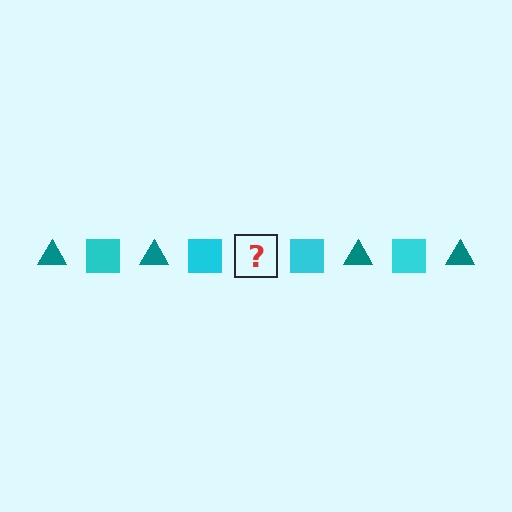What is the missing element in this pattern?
The missing element is a teal triangle.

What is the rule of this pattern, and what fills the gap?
The rule is that the pattern alternates between teal triangle and cyan square. The gap should be filled with a teal triangle.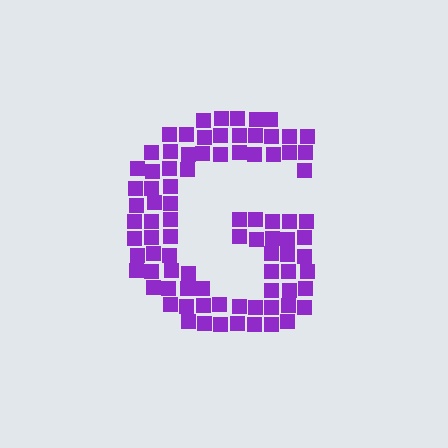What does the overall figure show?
The overall figure shows the letter G.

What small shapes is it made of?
It is made of small squares.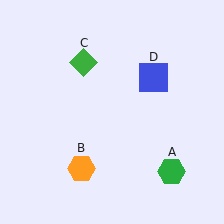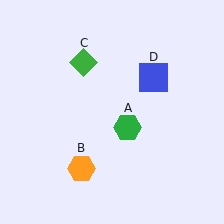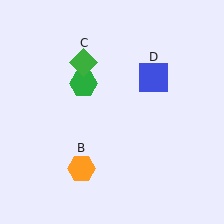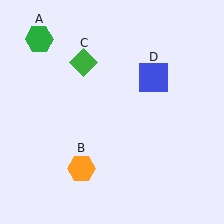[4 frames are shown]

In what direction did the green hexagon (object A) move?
The green hexagon (object A) moved up and to the left.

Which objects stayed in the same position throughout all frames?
Orange hexagon (object B) and green diamond (object C) and blue square (object D) remained stationary.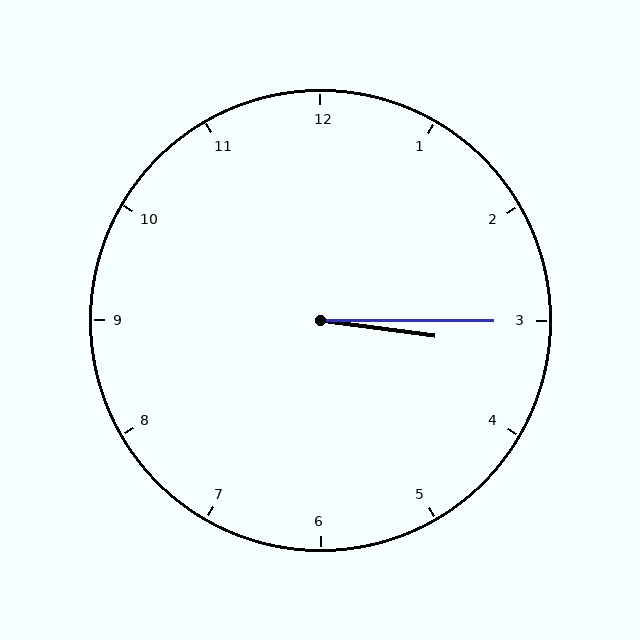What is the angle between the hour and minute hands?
Approximately 8 degrees.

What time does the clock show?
3:15.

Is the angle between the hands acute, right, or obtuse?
It is acute.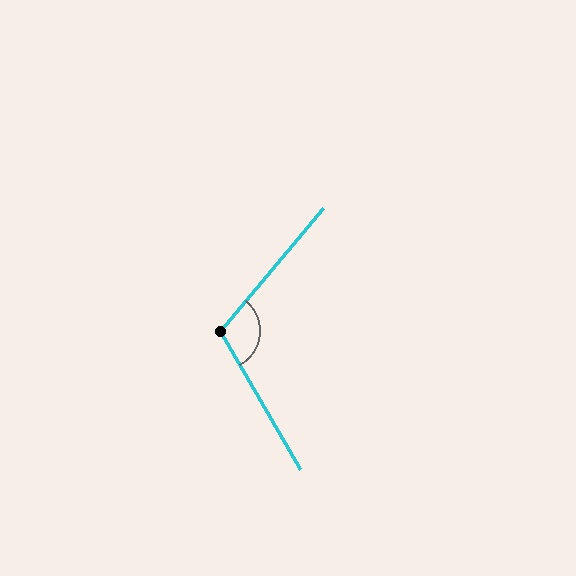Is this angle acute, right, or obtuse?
It is obtuse.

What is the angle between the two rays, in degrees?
Approximately 110 degrees.